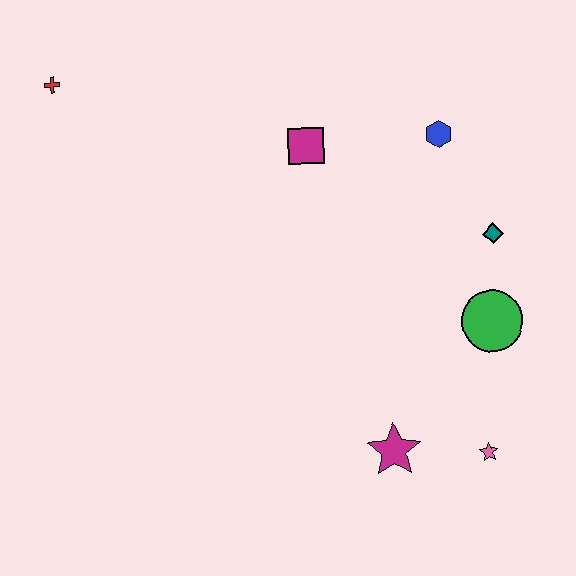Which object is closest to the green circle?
The teal diamond is closest to the green circle.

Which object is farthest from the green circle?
The red cross is farthest from the green circle.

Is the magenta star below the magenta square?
Yes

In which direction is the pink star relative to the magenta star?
The pink star is to the right of the magenta star.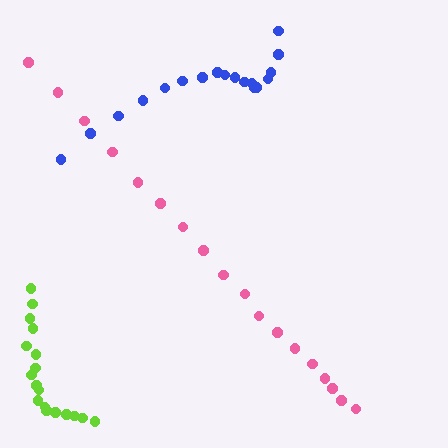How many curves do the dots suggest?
There are 3 distinct paths.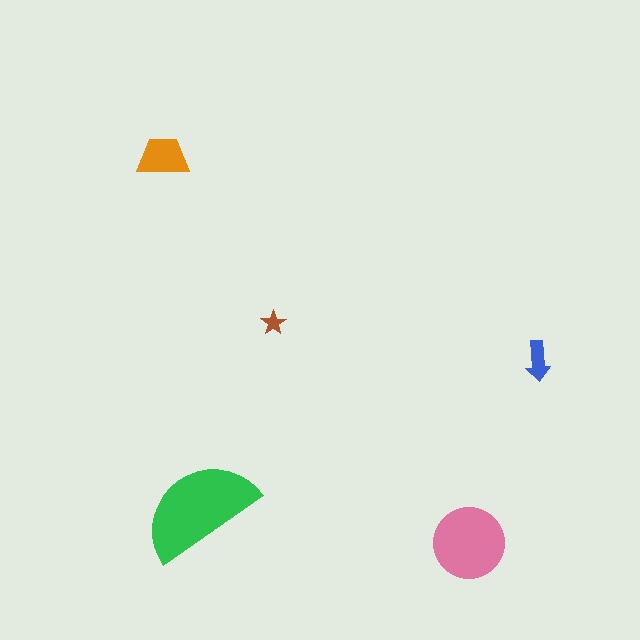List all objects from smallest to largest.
The brown star, the blue arrow, the orange trapezoid, the pink circle, the green semicircle.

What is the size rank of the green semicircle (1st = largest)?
1st.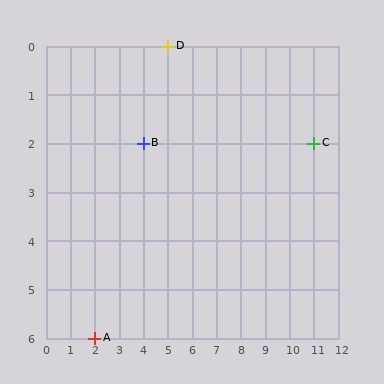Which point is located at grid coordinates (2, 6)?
Point A is at (2, 6).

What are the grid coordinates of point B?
Point B is at grid coordinates (4, 2).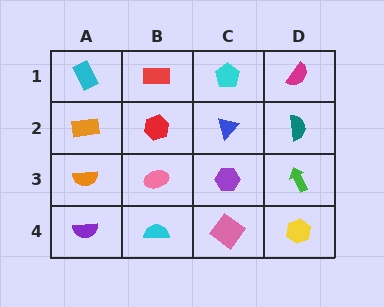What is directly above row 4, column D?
A green arrow.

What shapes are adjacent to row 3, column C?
A blue triangle (row 2, column C), a pink diamond (row 4, column C), a pink ellipse (row 3, column B), a green arrow (row 3, column D).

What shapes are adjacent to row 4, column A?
An orange semicircle (row 3, column A), a cyan semicircle (row 4, column B).